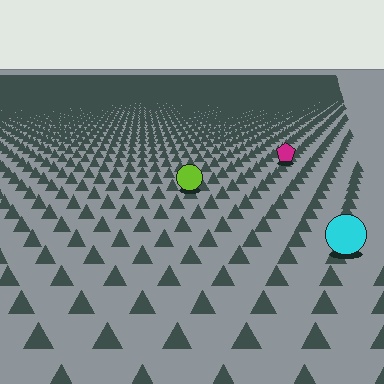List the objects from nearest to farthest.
From nearest to farthest: the cyan circle, the lime circle, the magenta pentagon.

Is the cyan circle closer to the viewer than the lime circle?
Yes. The cyan circle is closer — you can tell from the texture gradient: the ground texture is coarser near it.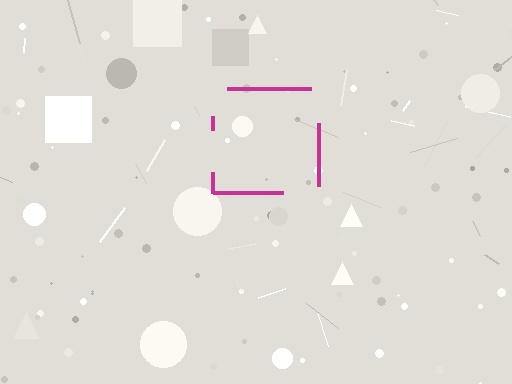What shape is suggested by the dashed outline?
The dashed outline suggests a square.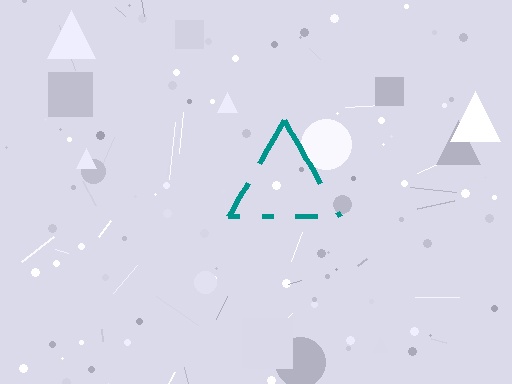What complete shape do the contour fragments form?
The contour fragments form a triangle.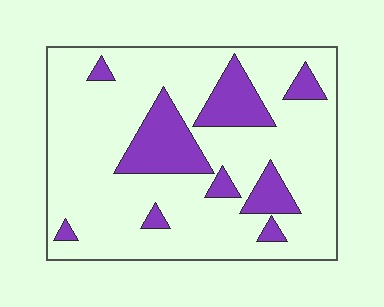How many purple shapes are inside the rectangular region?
9.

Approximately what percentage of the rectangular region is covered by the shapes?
Approximately 20%.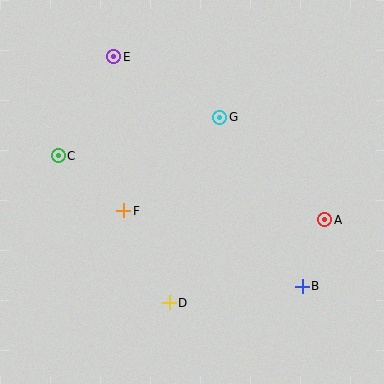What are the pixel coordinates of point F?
Point F is at (124, 211).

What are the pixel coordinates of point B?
Point B is at (302, 286).